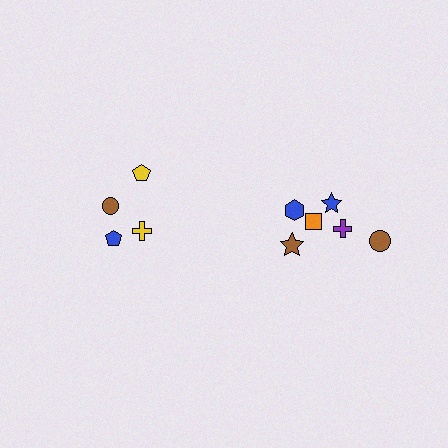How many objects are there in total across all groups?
There are 10 objects.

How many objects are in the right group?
There are 6 objects.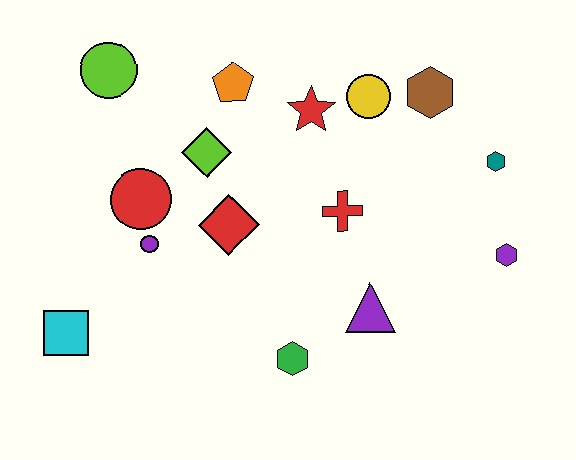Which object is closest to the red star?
The yellow circle is closest to the red star.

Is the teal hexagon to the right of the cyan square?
Yes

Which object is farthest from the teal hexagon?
The cyan square is farthest from the teal hexagon.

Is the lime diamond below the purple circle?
No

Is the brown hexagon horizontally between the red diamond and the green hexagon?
No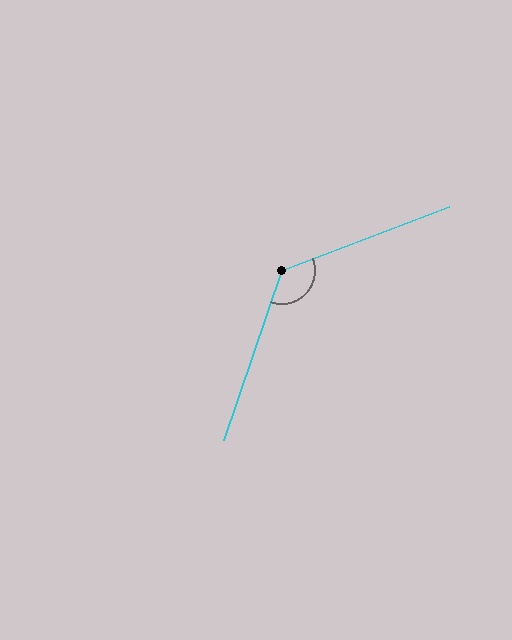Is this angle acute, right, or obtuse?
It is obtuse.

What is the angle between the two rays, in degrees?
Approximately 130 degrees.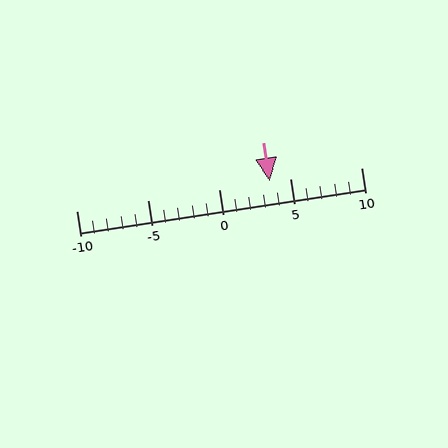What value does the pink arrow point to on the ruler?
The pink arrow points to approximately 4.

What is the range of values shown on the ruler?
The ruler shows values from -10 to 10.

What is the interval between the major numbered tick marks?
The major tick marks are spaced 5 units apart.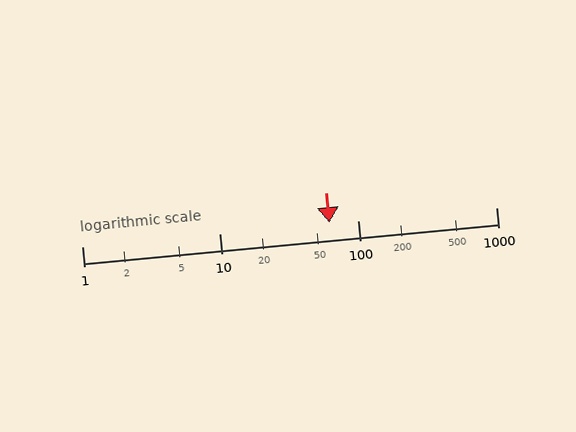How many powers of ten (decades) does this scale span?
The scale spans 3 decades, from 1 to 1000.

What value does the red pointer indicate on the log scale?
The pointer indicates approximately 62.